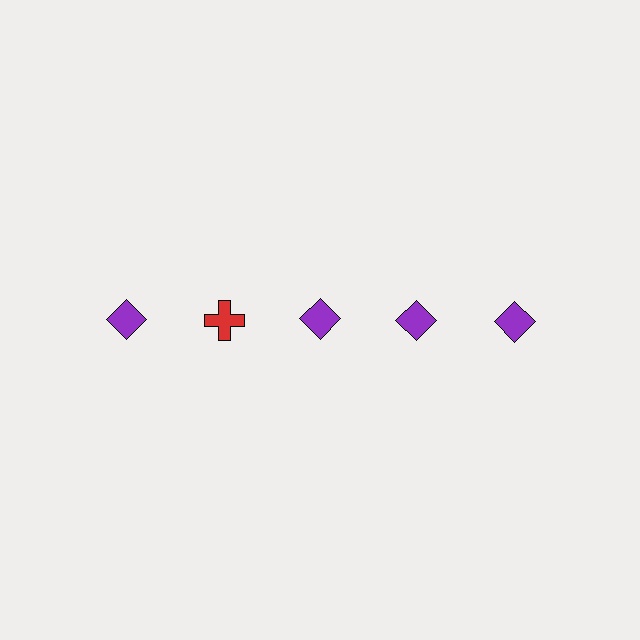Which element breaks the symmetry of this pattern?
The red cross in the top row, second from left column breaks the symmetry. All other shapes are purple diamonds.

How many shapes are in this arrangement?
There are 5 shapes arranged in a grid pattern.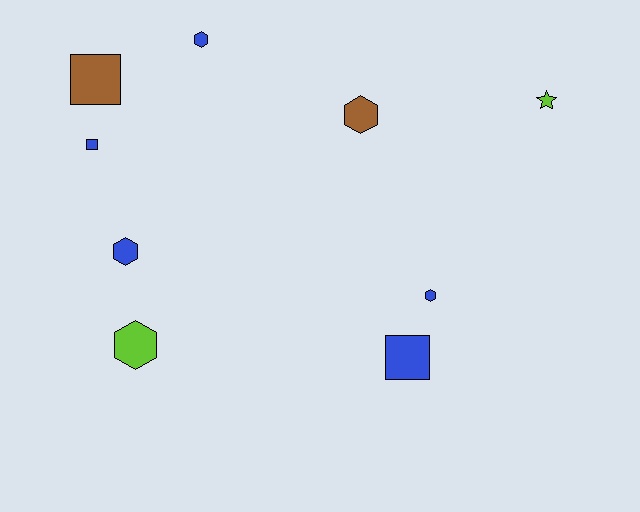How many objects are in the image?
There are 9 objects.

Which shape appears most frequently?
Hexagon, with 5 objects.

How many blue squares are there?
There are 2 blue squares.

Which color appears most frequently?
Blue, with 5 objects.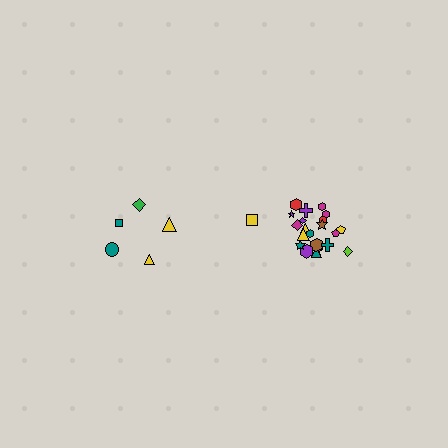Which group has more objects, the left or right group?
The right group.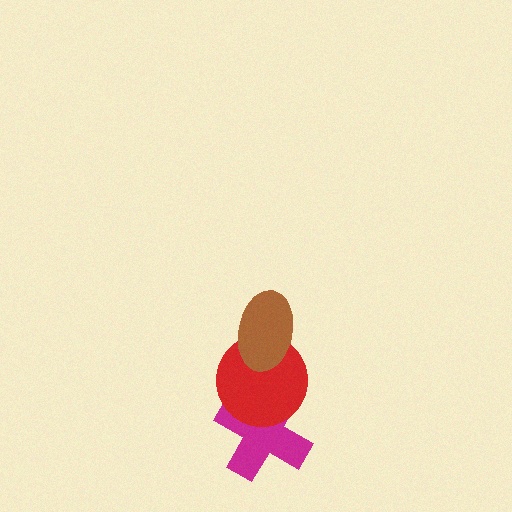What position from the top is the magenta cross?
The magenta cross is 3rd from the top.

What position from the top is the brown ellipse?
The brown ellipse is 1st from the top.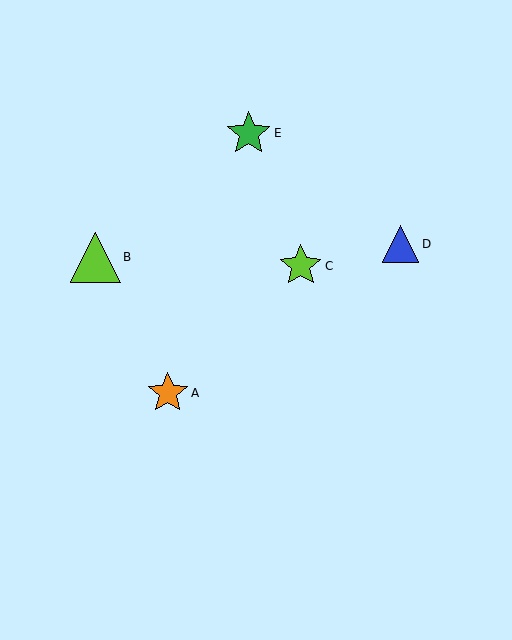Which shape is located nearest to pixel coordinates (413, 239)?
The blue triangle (labeled D) at (401, 244) is nearest to that location.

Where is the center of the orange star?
The center of the orange star is at (168, 393).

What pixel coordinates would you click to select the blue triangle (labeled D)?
Click at (401, 244) to select the blue triangle D.